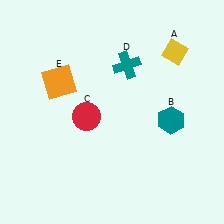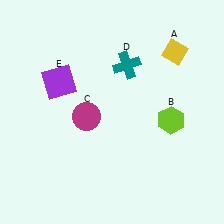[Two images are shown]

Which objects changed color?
B changed from teal to lime. C changed from red to magenta. E changed from orange to purple.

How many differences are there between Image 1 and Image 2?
There are 3 differences between the two images.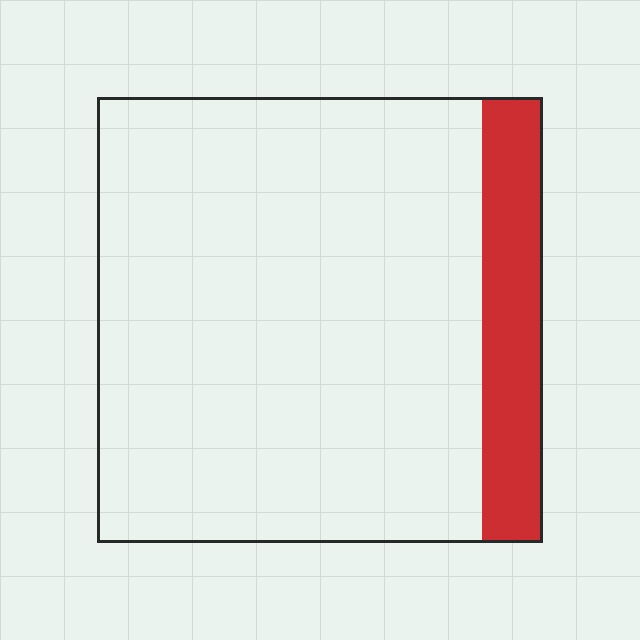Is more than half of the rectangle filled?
No.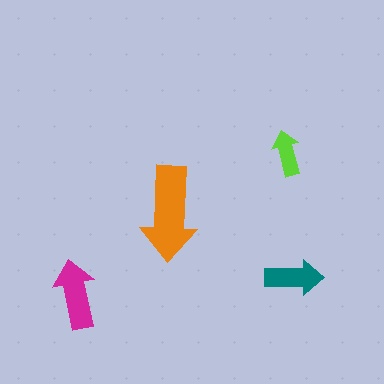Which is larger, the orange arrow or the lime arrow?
The orange one.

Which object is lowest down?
The magenta arrow is bottommost.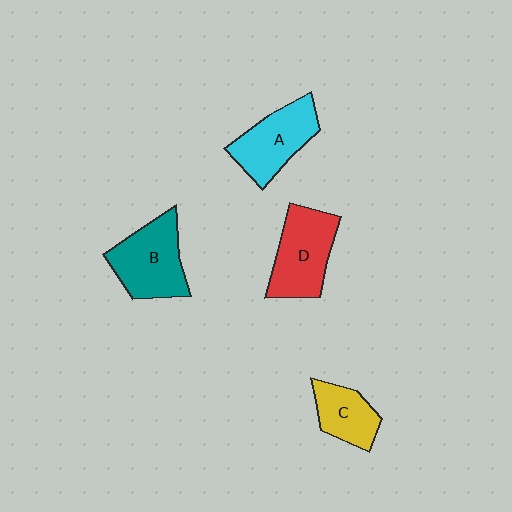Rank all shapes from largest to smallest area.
From largest to smallest: B (teal), D (red), A (cyan), C (yellow).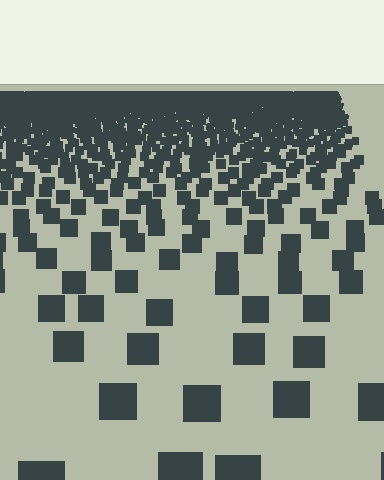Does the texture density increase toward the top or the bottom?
Density increases toward the top.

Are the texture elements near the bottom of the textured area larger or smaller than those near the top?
Larger. Near the bottom, elements are closer to the viewer and appear at a bigger on-screen size.